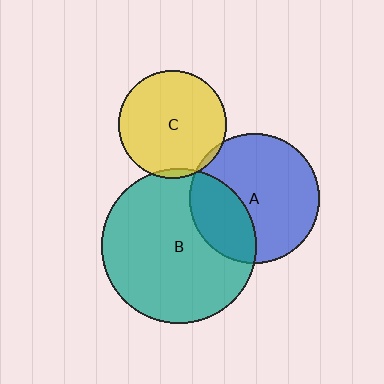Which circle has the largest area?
Circle B (teal).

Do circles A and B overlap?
Yes.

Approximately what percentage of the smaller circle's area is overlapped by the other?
Approximately 30%.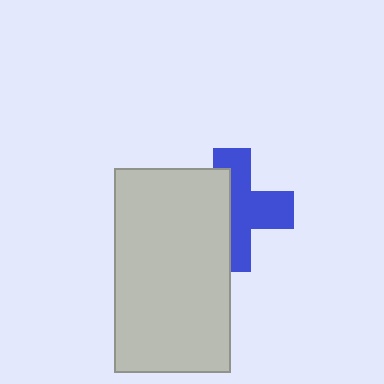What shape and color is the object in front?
The object in front is a light gray rectangle.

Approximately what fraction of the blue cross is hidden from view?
Roughly 44% of the blue cross is hidden behind the light gray rectangle.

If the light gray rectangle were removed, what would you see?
You would see the complete blue cross.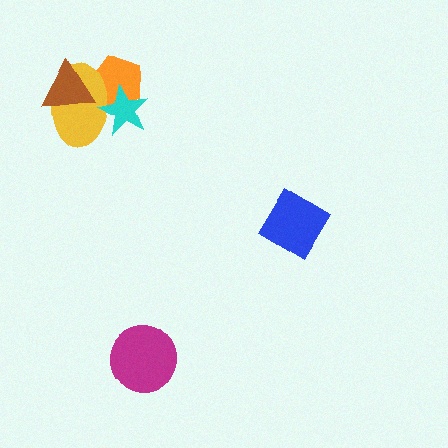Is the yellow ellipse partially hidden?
Yes, it is partially covered by another shape.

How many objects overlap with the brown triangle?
2 objects overlap with the brown triangle.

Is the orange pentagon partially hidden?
Yes, it is partially covered by another shape.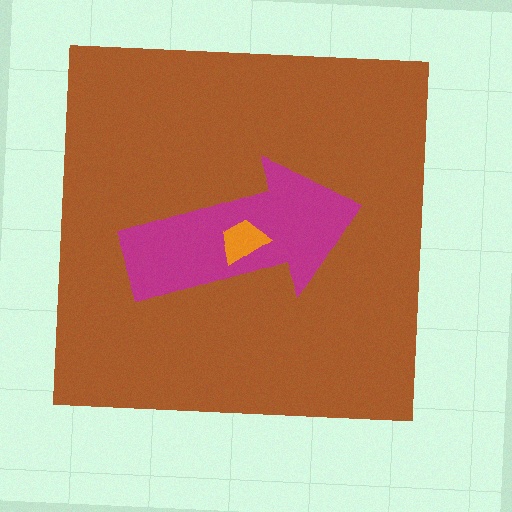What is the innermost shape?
The orange trapezoid.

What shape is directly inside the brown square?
The magenta arrow.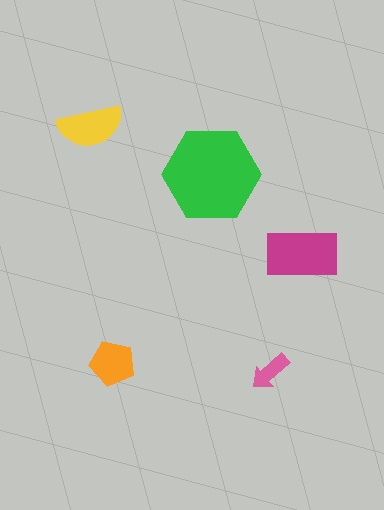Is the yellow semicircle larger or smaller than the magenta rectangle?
Smaller.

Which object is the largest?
The green hexagon.